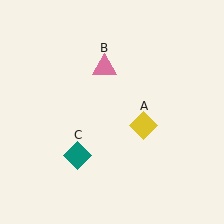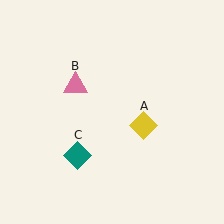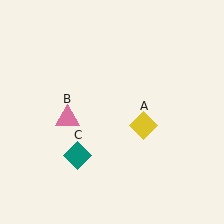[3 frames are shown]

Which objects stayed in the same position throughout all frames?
Yellow diamond (object A) and teal diamond (object C) remained stationary.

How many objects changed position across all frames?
1 object changed position: pink triangle (object B).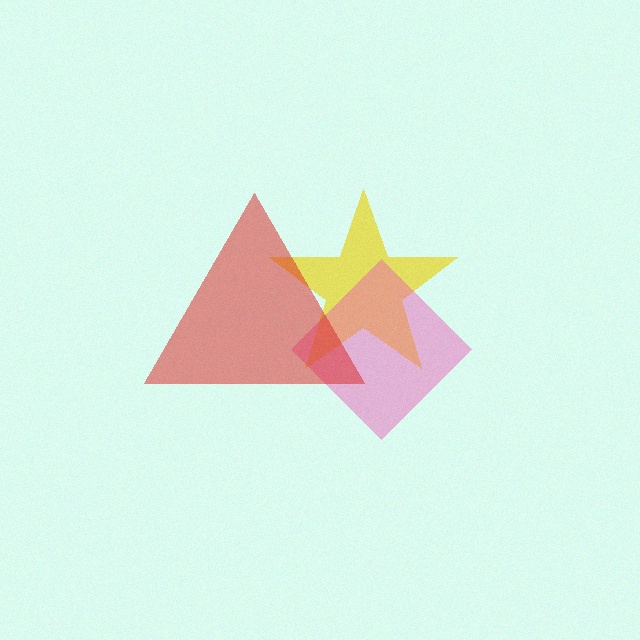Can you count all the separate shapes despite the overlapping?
Yes, there are 3 separate shapes.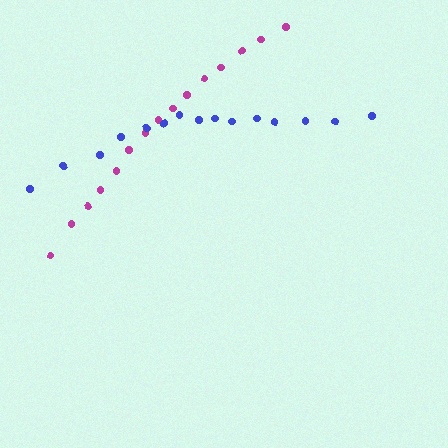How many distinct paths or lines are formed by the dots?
There are 2 distinct paths.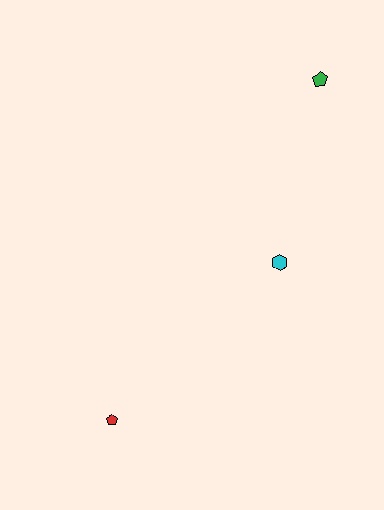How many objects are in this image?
There are 3 objects.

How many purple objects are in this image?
There are no purple objects.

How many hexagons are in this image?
There is 1 hexagon.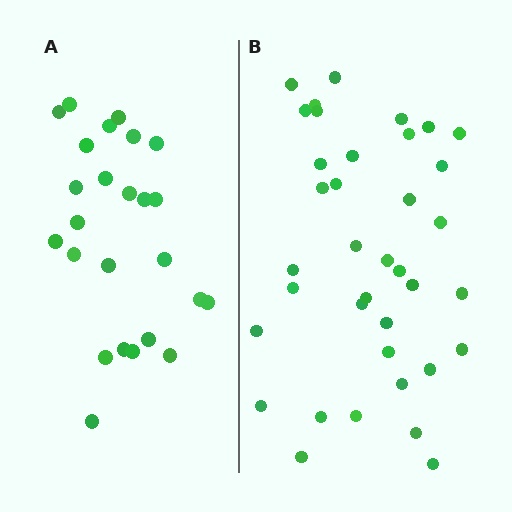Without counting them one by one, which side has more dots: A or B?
Region B (the right region) has more dots.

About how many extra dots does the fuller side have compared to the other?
Region B has roughly 12 or so more dots than region A.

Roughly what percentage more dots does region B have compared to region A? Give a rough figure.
About 50% more.